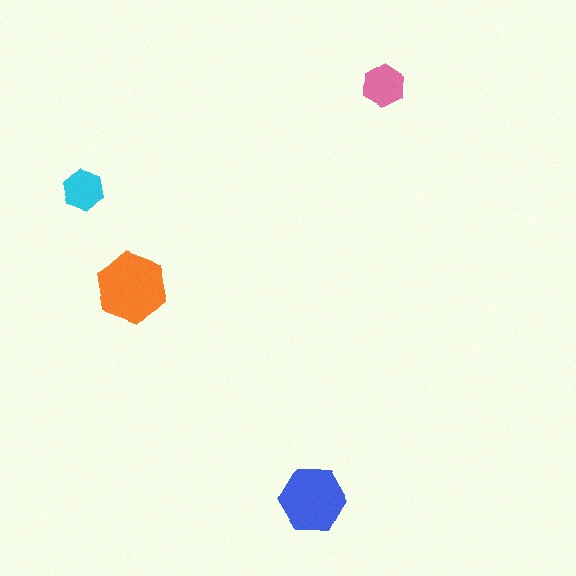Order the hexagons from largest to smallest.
the orange one, the blue one, the pink one, the cyan one.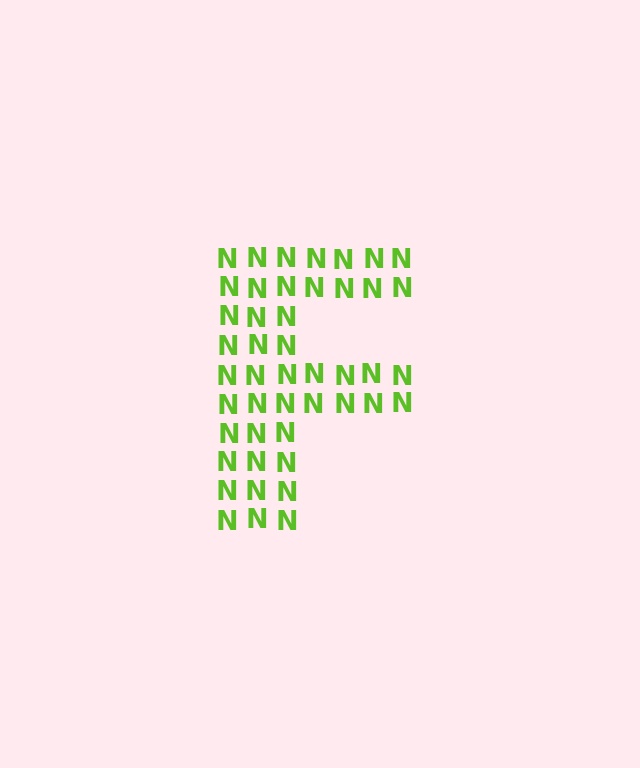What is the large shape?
The large shape is the letter F.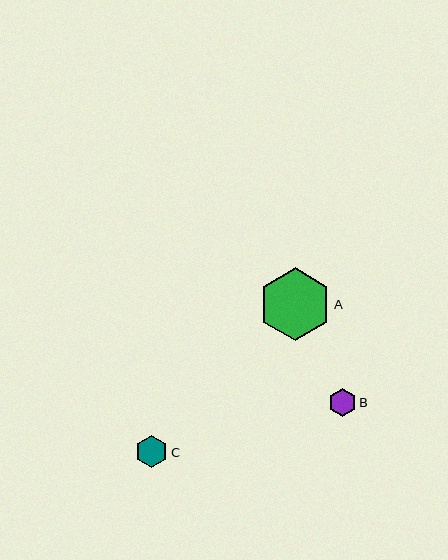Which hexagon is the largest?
Hexagon A is the largest with a size of approximately 73 pixels.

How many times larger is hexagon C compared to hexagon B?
Hexagon C is approximately 1.2 times the size of hexagon B.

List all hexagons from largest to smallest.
From largest to smallest: A, C, B.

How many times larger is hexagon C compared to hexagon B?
Hexagon C is approximately 1.2 times the size of hexagon B.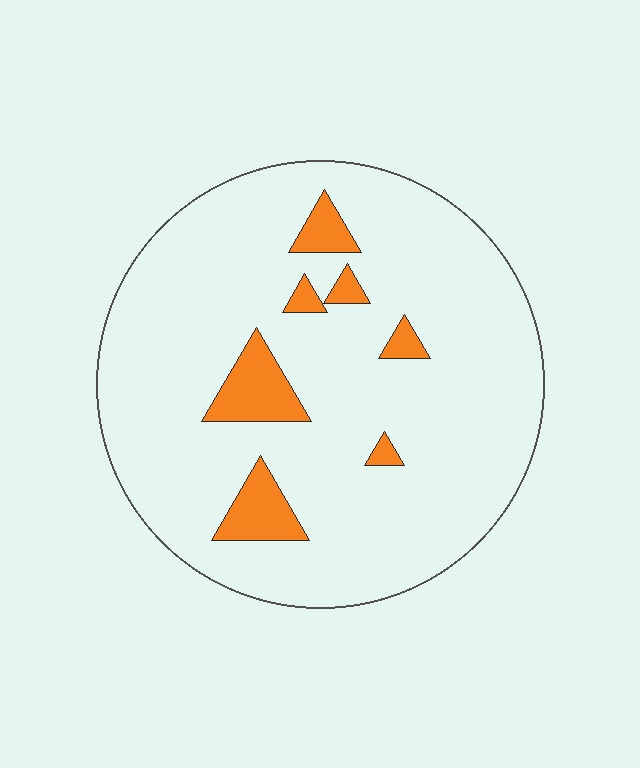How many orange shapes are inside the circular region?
7.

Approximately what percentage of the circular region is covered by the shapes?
Approximately 10%.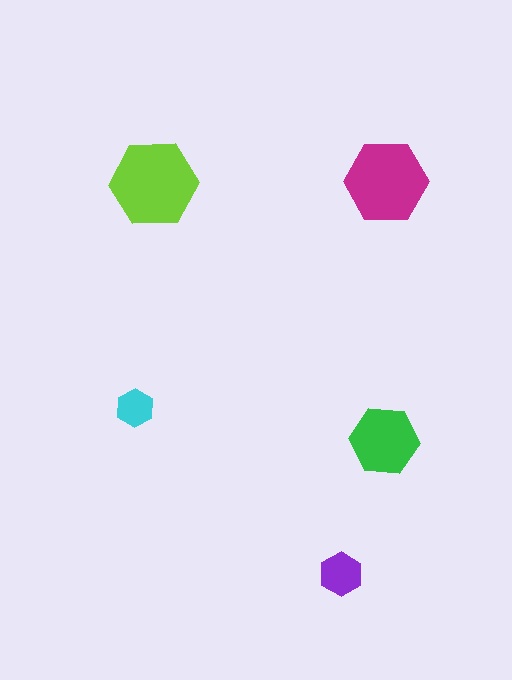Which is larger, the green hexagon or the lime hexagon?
The lime one.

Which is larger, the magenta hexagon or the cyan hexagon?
The magenta one.